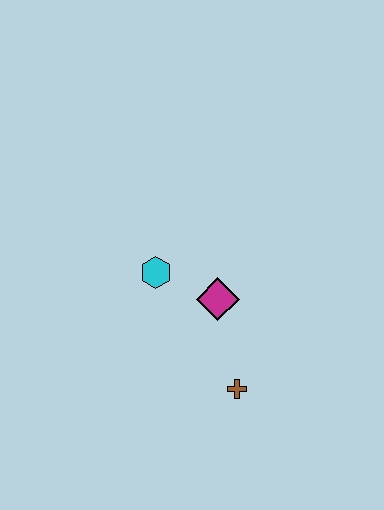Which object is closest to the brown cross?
The magenta diamond is closest to the brown cross.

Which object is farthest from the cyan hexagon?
The brown cross is farthest from the cyan hexagon.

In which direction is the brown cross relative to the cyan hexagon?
The brown cross is below the cyan hexagon.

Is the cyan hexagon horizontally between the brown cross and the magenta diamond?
No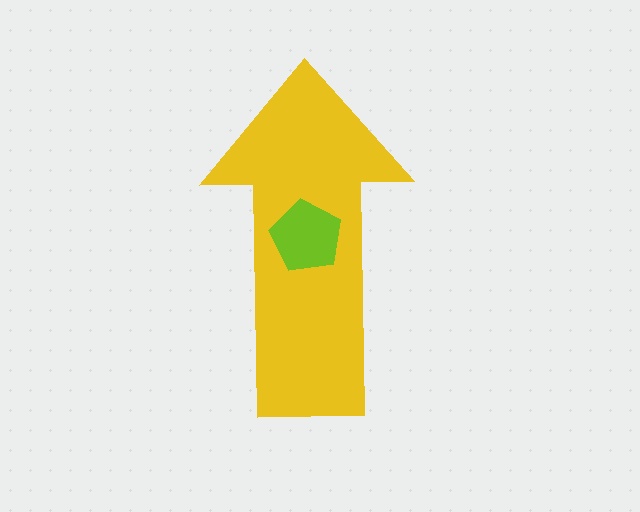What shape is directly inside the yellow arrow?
The lime pentagon.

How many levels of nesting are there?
2.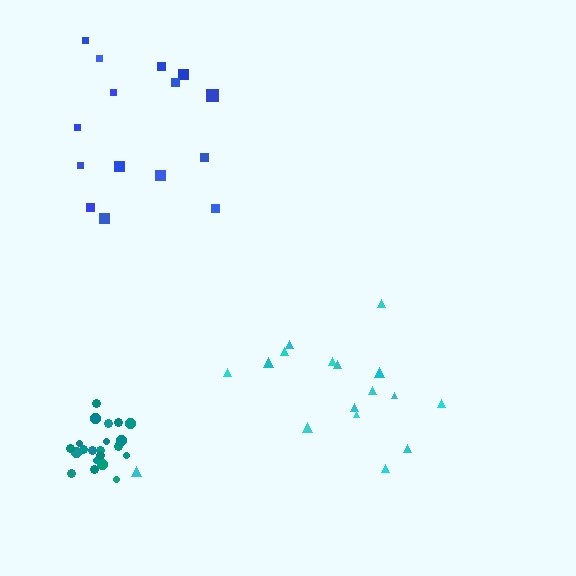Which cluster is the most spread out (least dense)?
Cyan.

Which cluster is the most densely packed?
Teal.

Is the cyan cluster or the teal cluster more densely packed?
Teal.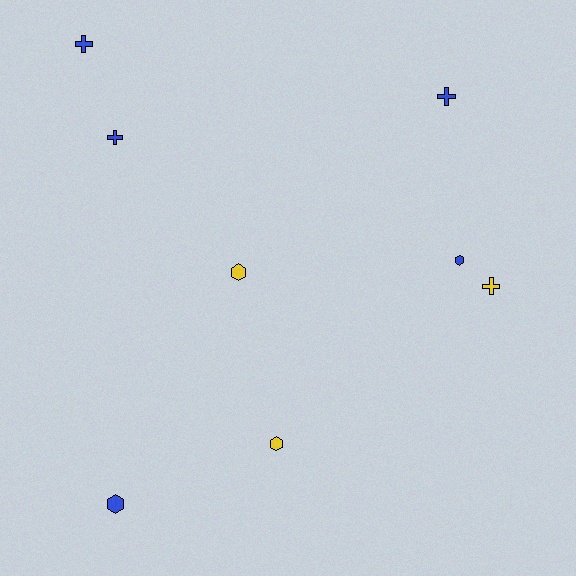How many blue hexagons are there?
There are 2 blue hexagons.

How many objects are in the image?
There are 8 objects.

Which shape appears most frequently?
Cross, with 4 objects.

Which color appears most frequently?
Blue, with 5 objects.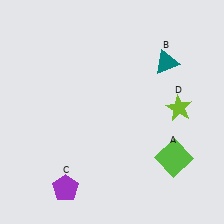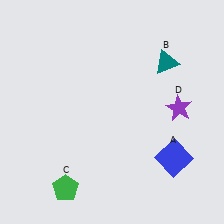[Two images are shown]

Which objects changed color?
A changed from lime to blue. C changed from purple to green. D changed from lime to purple.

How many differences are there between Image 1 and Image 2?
There are 3 differences between the two images.